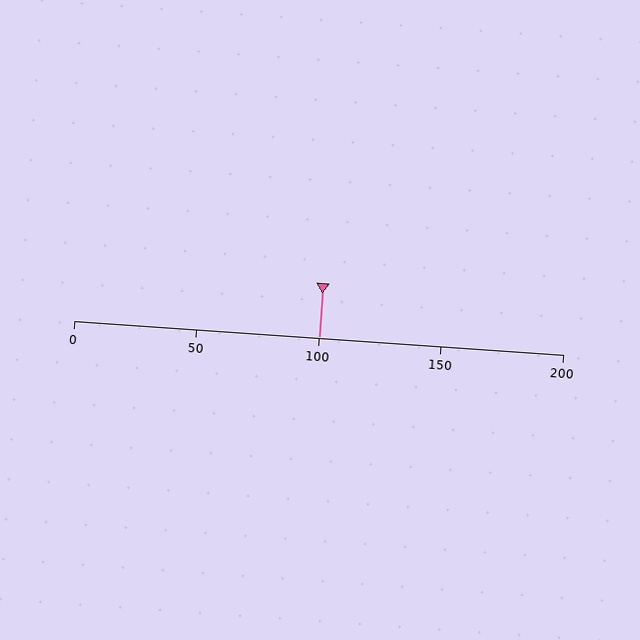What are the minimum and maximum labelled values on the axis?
The axis runs from 0 to 200.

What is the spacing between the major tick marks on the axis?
The major ticks are spaced 50 apart.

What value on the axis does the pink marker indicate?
The marker indicates approximately 100.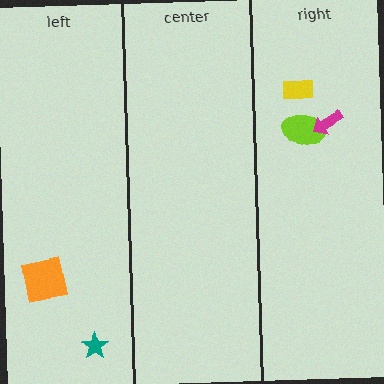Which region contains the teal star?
The left region.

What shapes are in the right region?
The lime ellipse, the yellow rectangle, the magenta arrow.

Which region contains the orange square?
The left region.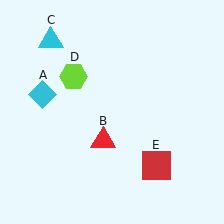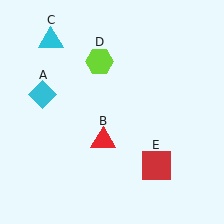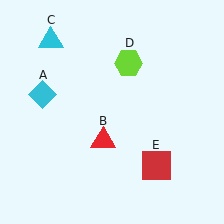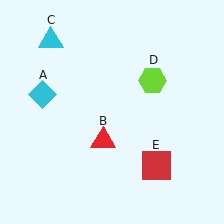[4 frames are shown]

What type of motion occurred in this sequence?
The lime hexagon (object D) rotated clockwise around the center of the scene.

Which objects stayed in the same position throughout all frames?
Cyan diamond (object A) and red triangle (object B) and cyan triangle (object C) and red square (object E) remained stationary.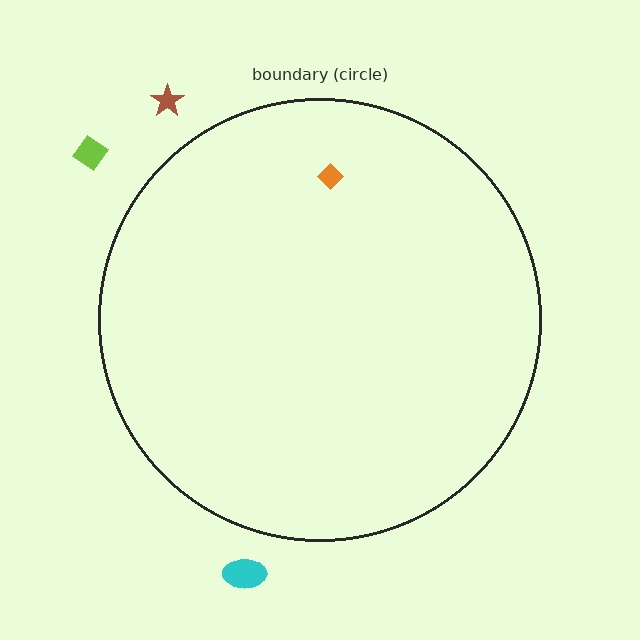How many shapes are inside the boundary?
1 inside, 3 outside.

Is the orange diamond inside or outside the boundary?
Inside.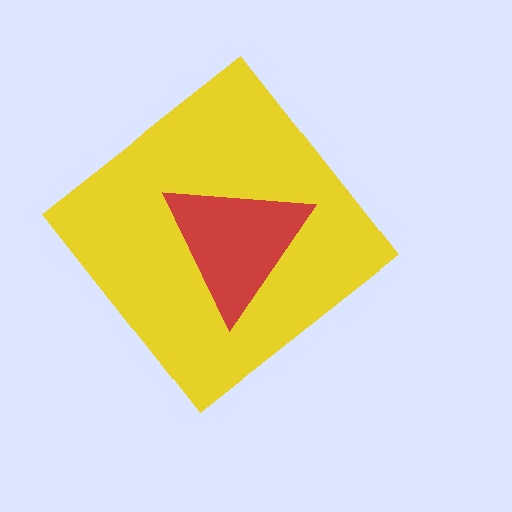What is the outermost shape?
The yellow diamond.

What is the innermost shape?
The red triangle.